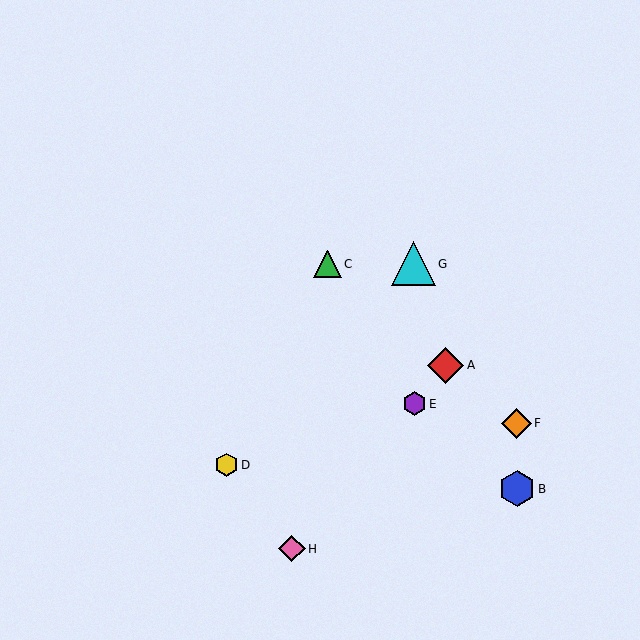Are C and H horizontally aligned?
No, C is at y≈264 and H is at y≈549.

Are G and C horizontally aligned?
Yes, both are at y≈264.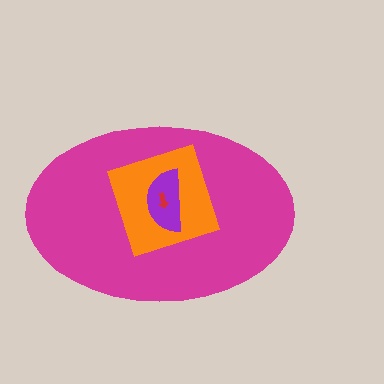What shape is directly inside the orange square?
The purple semicircle.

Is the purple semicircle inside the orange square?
Yes.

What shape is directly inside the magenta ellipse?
The orange square.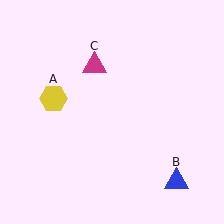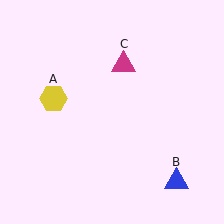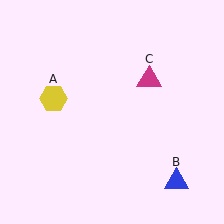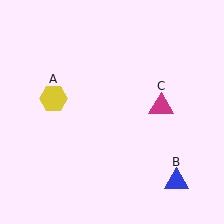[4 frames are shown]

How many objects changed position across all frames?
1 object changed position: magenta triangle (object C).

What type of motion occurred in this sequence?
The magenta triangle (object C) rotated clockwise around the center of the scene.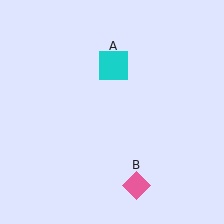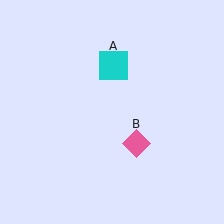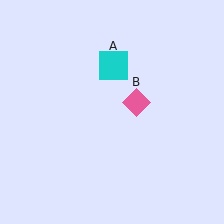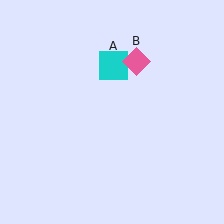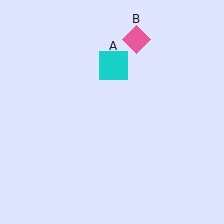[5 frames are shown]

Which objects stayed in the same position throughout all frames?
Cyan square (object A) remained stationary.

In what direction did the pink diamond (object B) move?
The pink diamond (object B) moved up.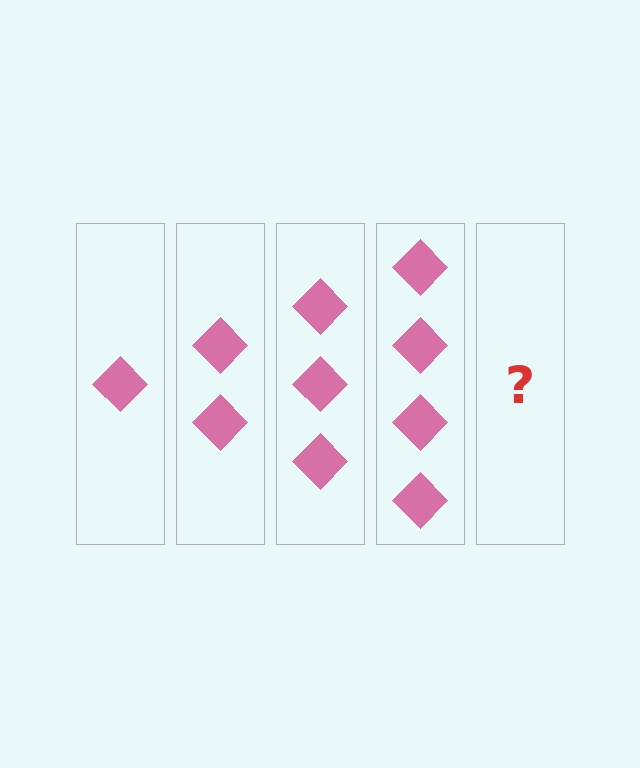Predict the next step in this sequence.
The next step is 5 diamonds.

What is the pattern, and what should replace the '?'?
The pattern is that each step adds one more diamond. The '?' should be 5 diamonds.